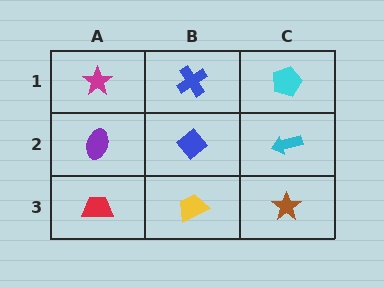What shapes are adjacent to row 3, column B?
A blue diamond (row 2, column B), a red trapezoid (row 3, column A), a brown star (row 3, column C).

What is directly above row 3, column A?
A purple ellipse.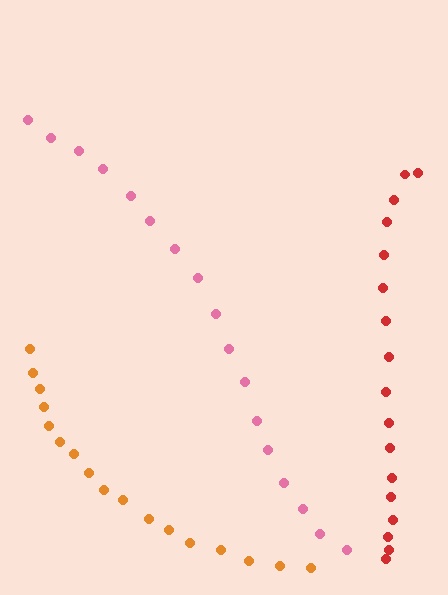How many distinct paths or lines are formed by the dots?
There are 3 distinct paths.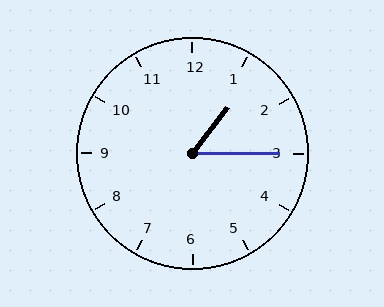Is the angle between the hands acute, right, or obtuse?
It is acute.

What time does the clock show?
1:15.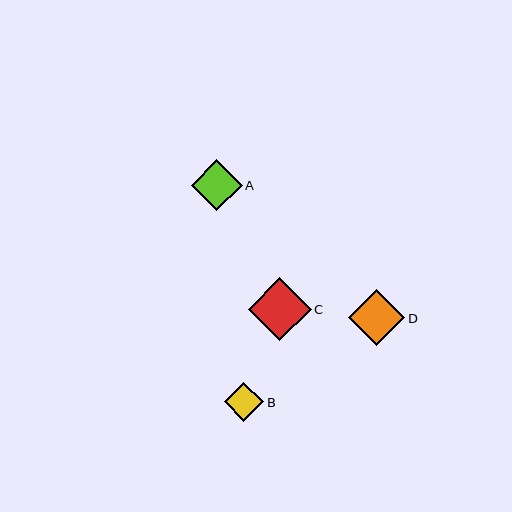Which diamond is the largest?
Diamond C is the largest with a size of approximately 63 pixels.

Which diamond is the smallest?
Diamond B is the smallest with a size of approximately 39 pixels.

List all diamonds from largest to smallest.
From largest to smallest: C, D, A, B.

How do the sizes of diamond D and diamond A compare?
Diamond D and diamond A are approximately the same size.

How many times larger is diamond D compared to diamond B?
Diamond D is approximately 1.4 times the size of diamond B.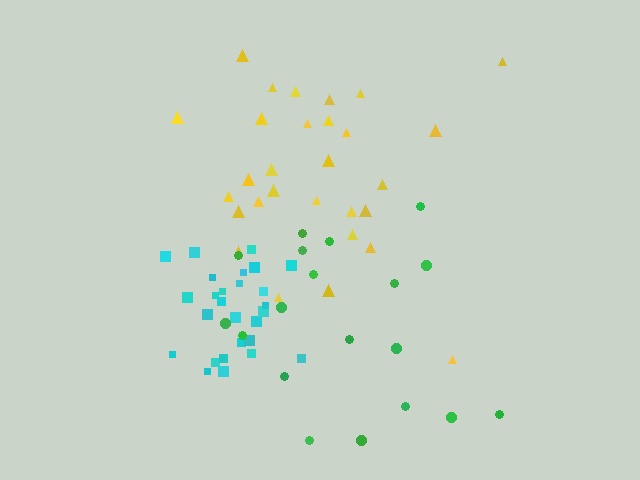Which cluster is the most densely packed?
Cyan.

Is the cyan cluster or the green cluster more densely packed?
Cyan.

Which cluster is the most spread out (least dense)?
Green.